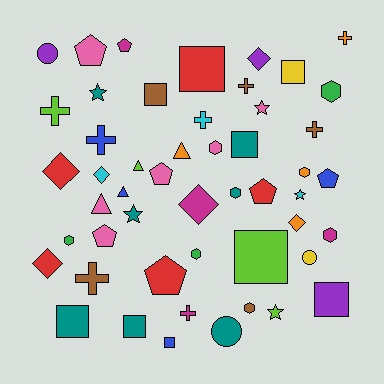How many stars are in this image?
There are 5 stars.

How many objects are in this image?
There are 50 objects.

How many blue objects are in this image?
There are 4 blue objects.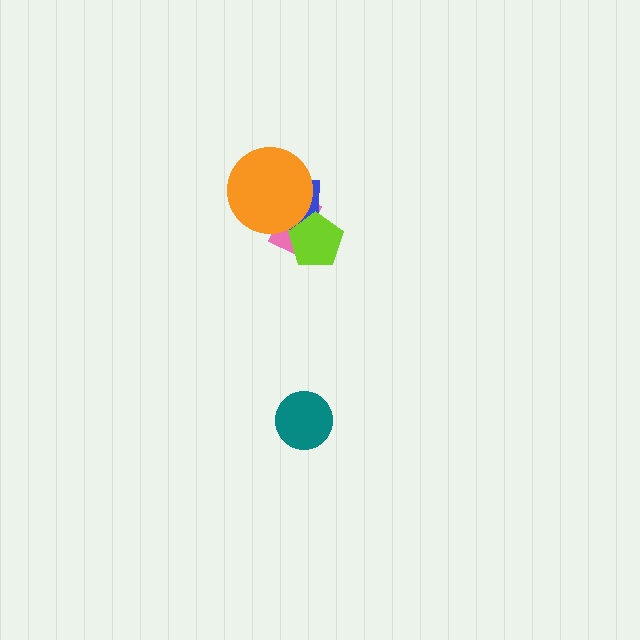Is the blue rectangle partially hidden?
Yes, it is partially covered by another shape.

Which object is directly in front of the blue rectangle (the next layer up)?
The orange circle is directly in front of the blue rectangle.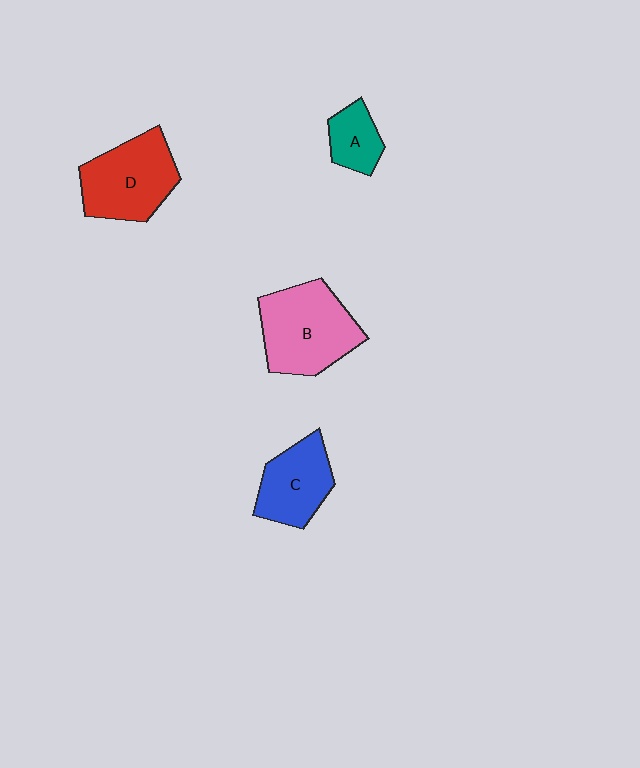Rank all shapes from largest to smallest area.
From largest to smallest: B (pink), D (red), C (blue), A (teal).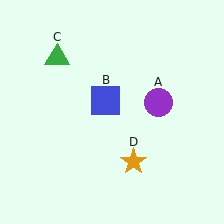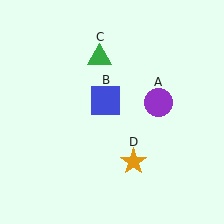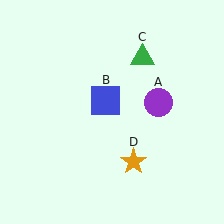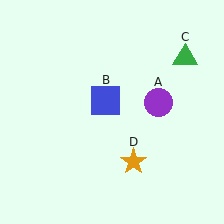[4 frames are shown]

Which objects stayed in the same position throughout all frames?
Purple circle (object A) and blue square (object B) and orange star (object D) remained stationary.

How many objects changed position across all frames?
1 object changed position: green triangle (object C).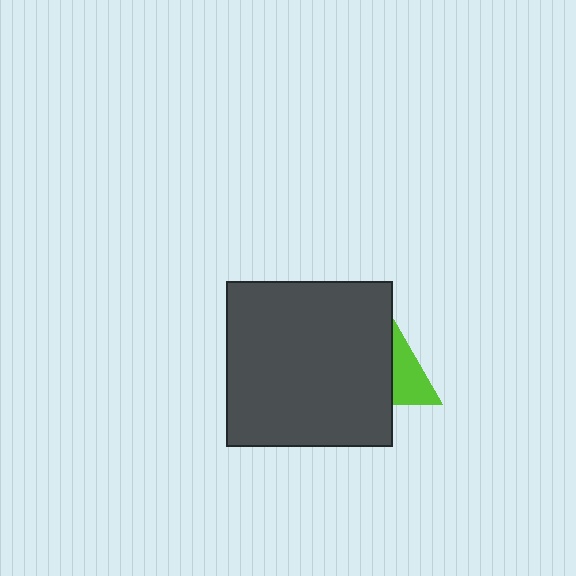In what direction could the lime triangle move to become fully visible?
The lime triangle could move right. That would shift it out from behind the dark gray square entirely.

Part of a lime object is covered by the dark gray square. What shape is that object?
It is a triangle.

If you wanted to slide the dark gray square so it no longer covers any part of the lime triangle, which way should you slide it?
Slide it left — that is the most direct way to separate the two shapes.